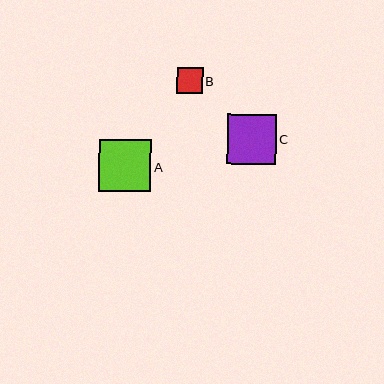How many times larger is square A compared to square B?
Square A is approximately 2.0 times the size of square B.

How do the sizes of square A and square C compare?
Square A and square C are approximately the same size.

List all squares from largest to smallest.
From largest to smallest: A, C, B.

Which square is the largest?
Square A is the largest with a size of approximately 52 pixels.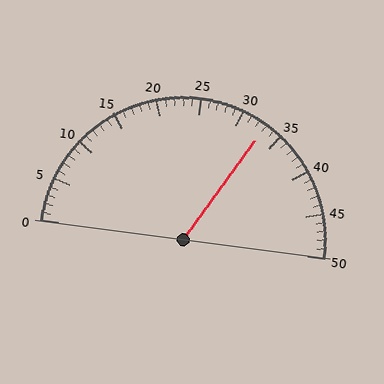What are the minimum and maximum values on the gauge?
The gauge ranges from 0 to 50.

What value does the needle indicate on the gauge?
The needle indicates approximately 33.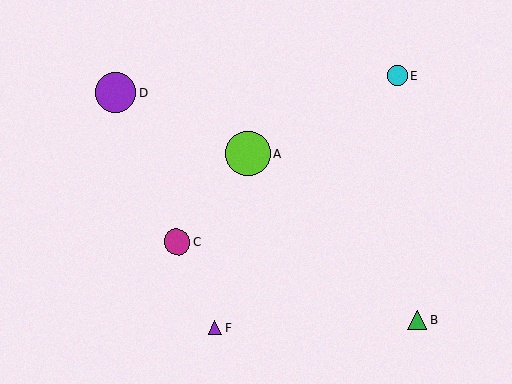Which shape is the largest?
The lime circle (labeled A) is the largest.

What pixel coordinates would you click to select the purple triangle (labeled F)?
Click at (215, 328) to select the purple triangle F.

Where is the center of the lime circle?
The center of the lime circle is at (248, 153).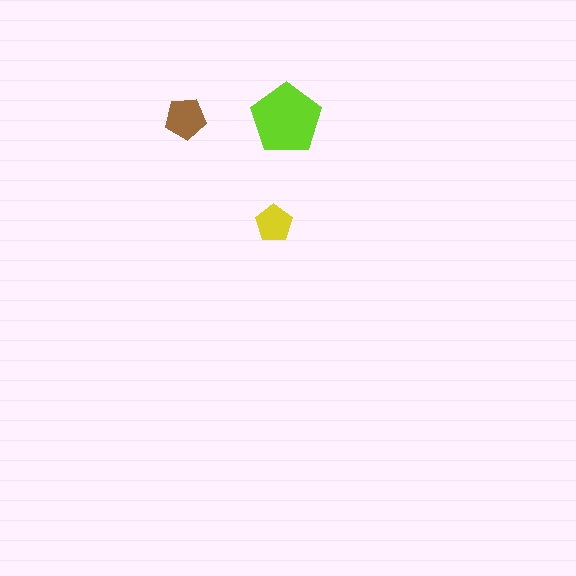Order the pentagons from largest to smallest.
the lime one, the brown one, the yellow one.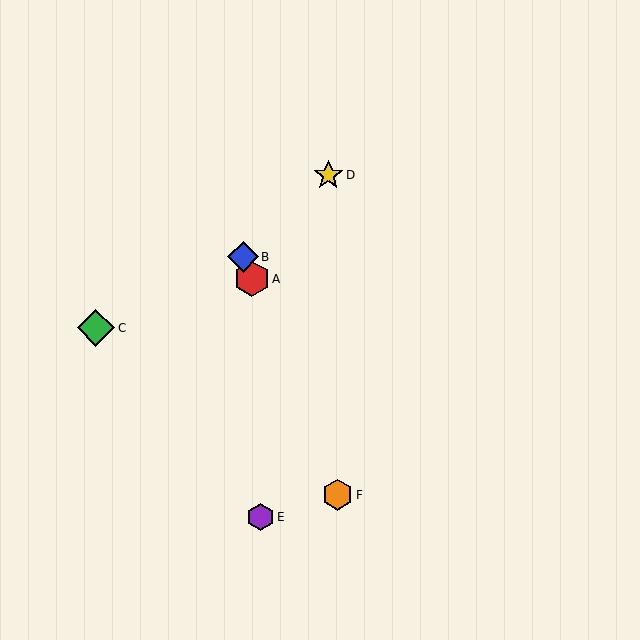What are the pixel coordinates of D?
Object D is at (328, 175).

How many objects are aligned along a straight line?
3 objects (A, B, F) are aligned along a straight line.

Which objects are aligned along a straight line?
Objects A, B, F are aligned along a straight line.